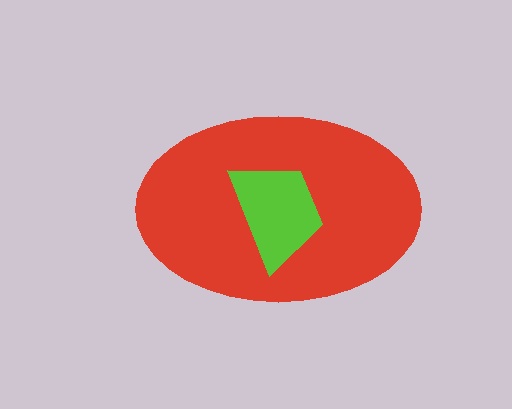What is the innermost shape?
The lime trapezoid.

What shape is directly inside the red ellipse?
The lime trapezoid.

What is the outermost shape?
The red ellipse.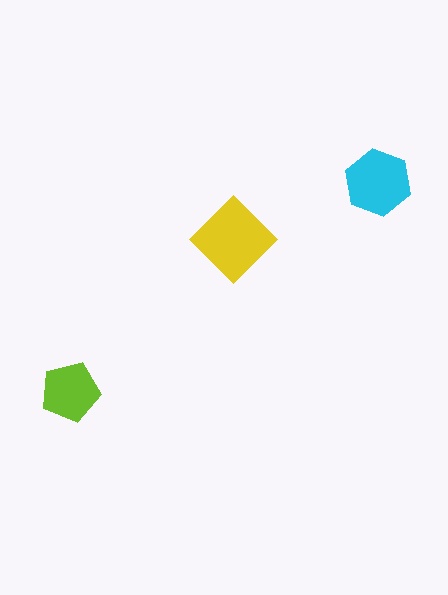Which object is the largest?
The yellow diamond.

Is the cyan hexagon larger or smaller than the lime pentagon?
Larger.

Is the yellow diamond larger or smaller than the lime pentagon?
Larger.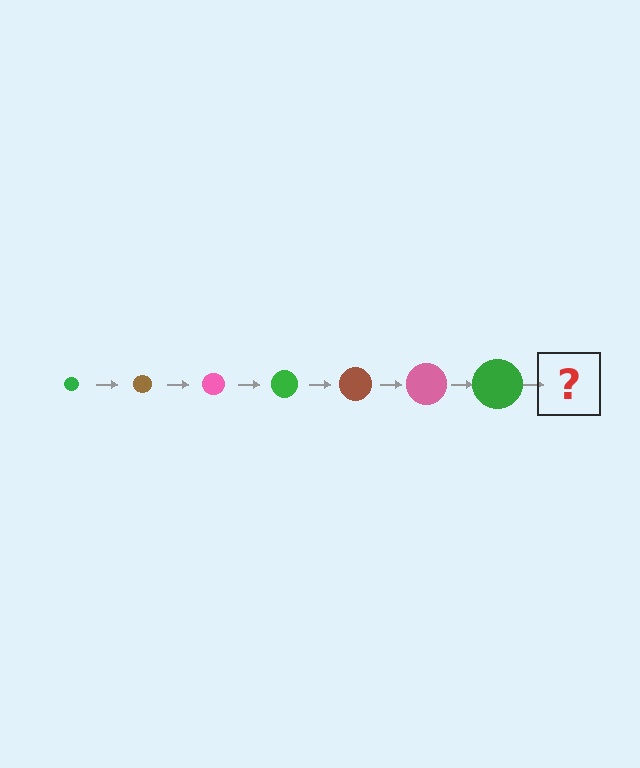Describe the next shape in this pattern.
It should be a brown circle, larger than the previous one.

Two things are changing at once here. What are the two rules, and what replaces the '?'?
The two rules are that the circle grows larger each step and the color cycles through green, brown, and pink. The '?' should be a brown circle, larger than the previous one.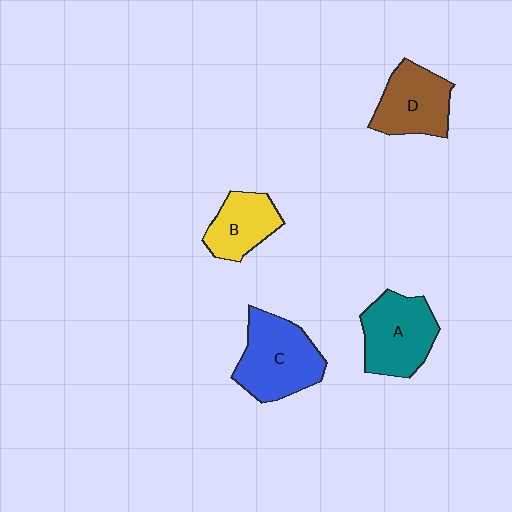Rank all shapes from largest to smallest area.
From largest to smallest: C (blue), A (teal), D (brown), B (yellow).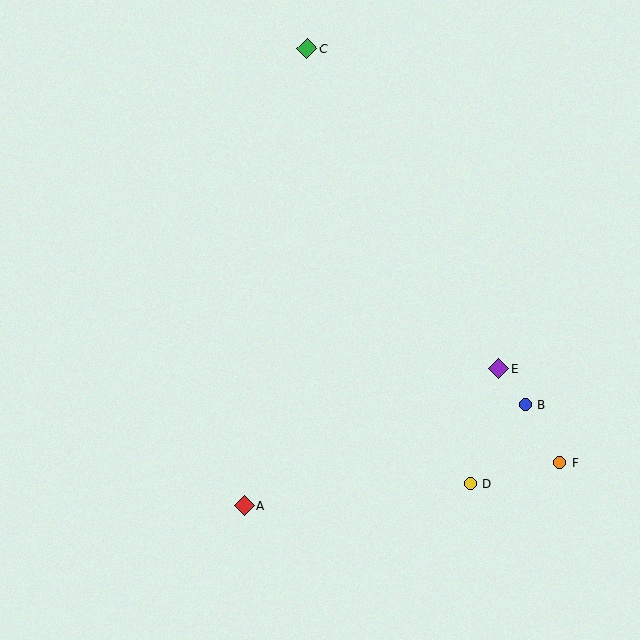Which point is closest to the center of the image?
Point E at (499, 369) is closest to the center.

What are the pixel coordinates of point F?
Point F is at (560, 463).